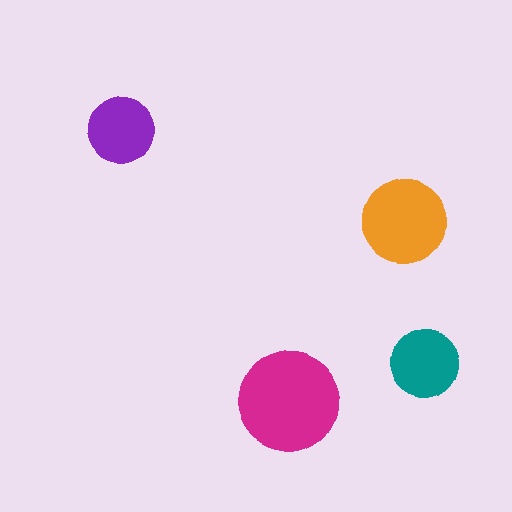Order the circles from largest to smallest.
the magenta one, the orange one, the teal one, the purple one.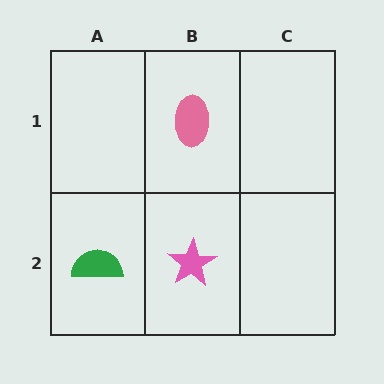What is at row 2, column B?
A pink star.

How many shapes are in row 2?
2 shapes.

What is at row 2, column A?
A green semicircle.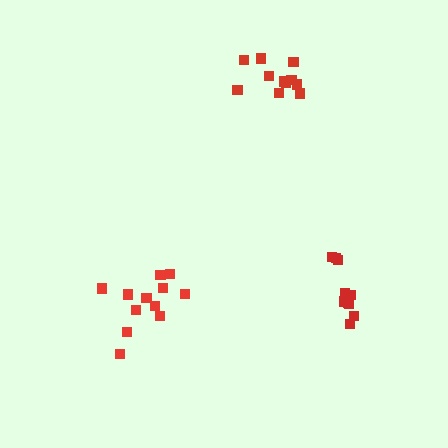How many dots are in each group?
Group 1: 10 dots, Group 2: 12 dots, Group 3: 11 dots (33 total).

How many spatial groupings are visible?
There are 3 spatial groupings.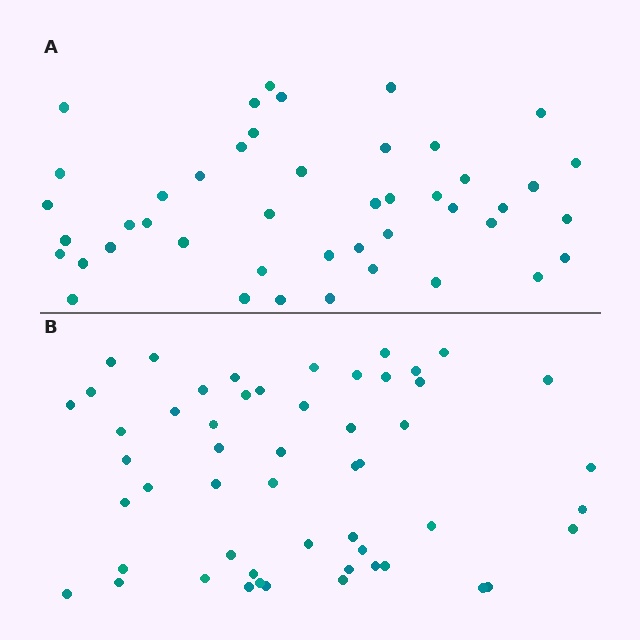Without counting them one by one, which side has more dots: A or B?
Region B (the bottom region) has more dots.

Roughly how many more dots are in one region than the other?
Region B has roughly 8 or so more dots than region A.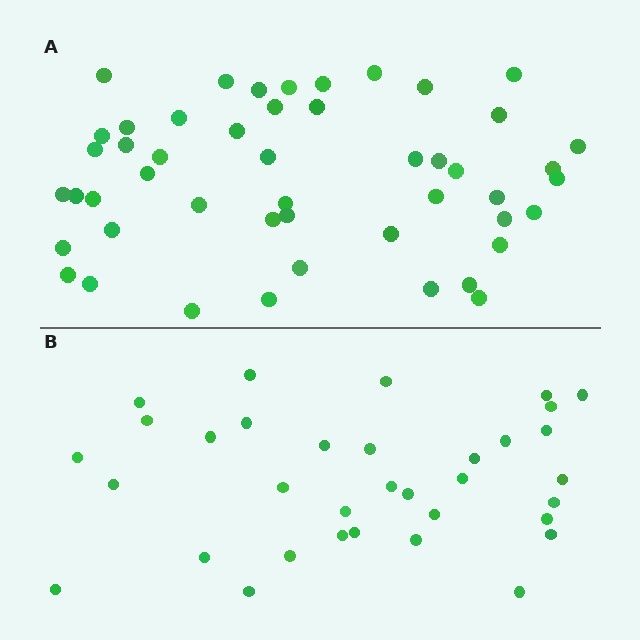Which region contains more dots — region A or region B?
Region A (the top region) has more dots.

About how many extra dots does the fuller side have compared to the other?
Region A has approximately 15 more dots than region B.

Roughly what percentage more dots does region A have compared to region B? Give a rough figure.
About 45% more.